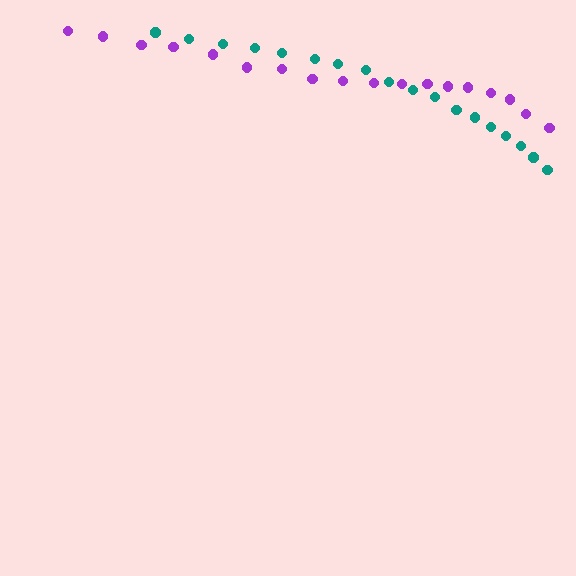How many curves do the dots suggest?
There are 2 distinct paths.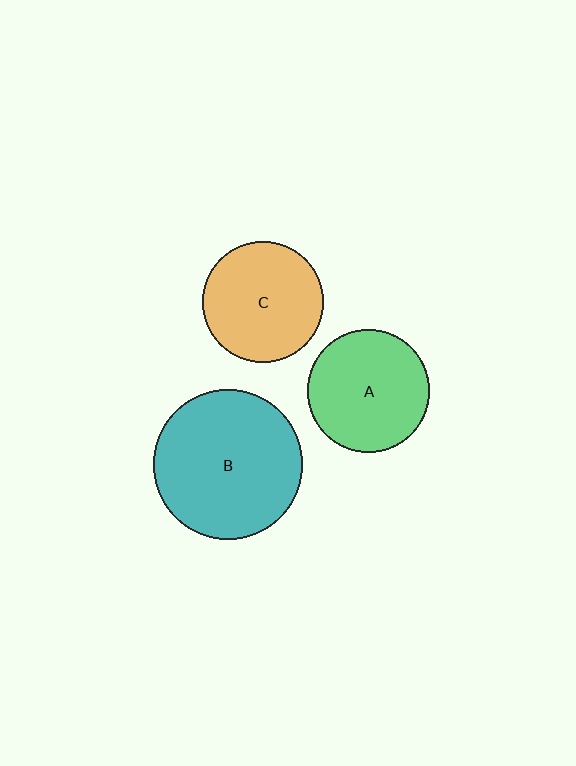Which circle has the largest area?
Circle B (teal).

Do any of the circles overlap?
No, none of the circles overlap.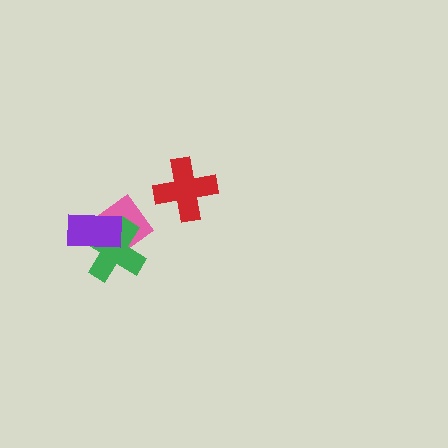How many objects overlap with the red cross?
0 objects overlap with the red cross.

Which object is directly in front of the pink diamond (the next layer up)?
The green cross is directly in front of the pink diamond.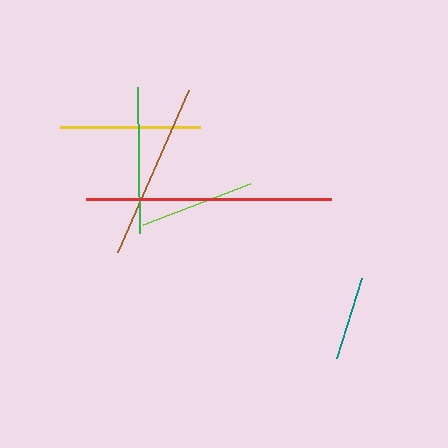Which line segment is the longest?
The red line is the longest at approximately 244 pixels.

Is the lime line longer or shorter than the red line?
The red line is longer than the lime line.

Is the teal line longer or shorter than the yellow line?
The yellow line is longer than the teal line.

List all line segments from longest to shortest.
From longest to shortest: red, brown, green, yellow, lime, teal.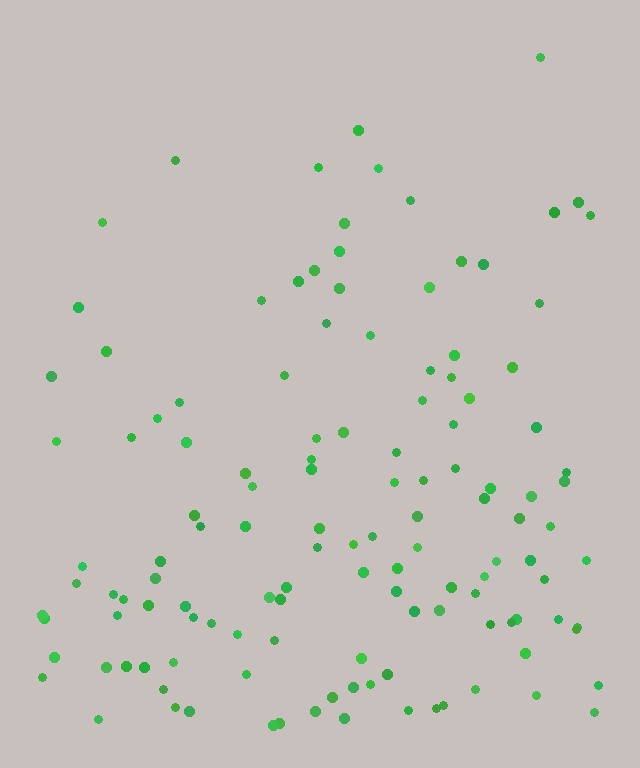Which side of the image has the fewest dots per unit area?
The top.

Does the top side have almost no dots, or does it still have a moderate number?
Still a moderate number, just noticeably fewer than the bottom.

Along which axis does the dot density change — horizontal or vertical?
Vertical.